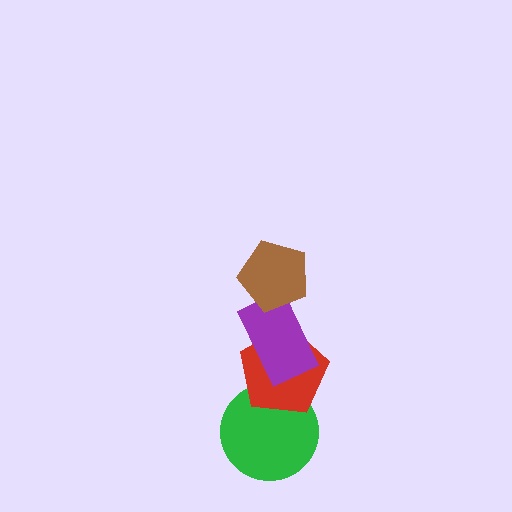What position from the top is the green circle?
The green circle is 4th from the top.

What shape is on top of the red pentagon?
The purple rectangle is on top of the red pentagon.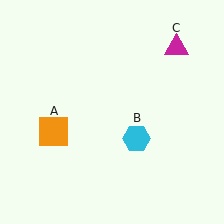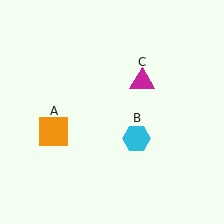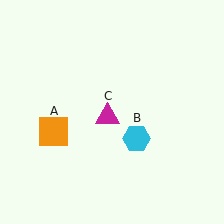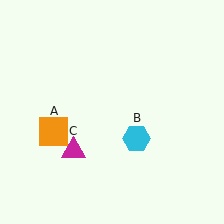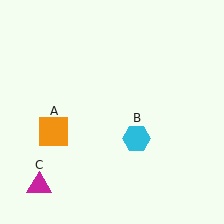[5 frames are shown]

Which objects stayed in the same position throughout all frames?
Orange square (object A) and cyan hexagon (object B) remained stationary.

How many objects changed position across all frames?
1 object changed position: magenta triangle (object C).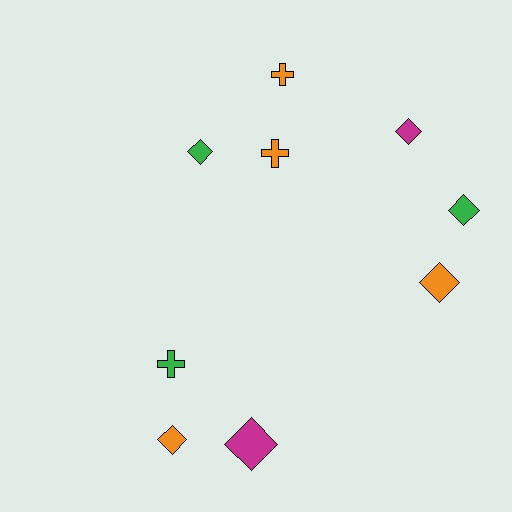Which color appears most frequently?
Orange, with 4 objects.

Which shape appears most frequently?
Diamond, with 6 objects.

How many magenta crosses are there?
There are no magenta crosses.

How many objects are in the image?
There are 9 objects.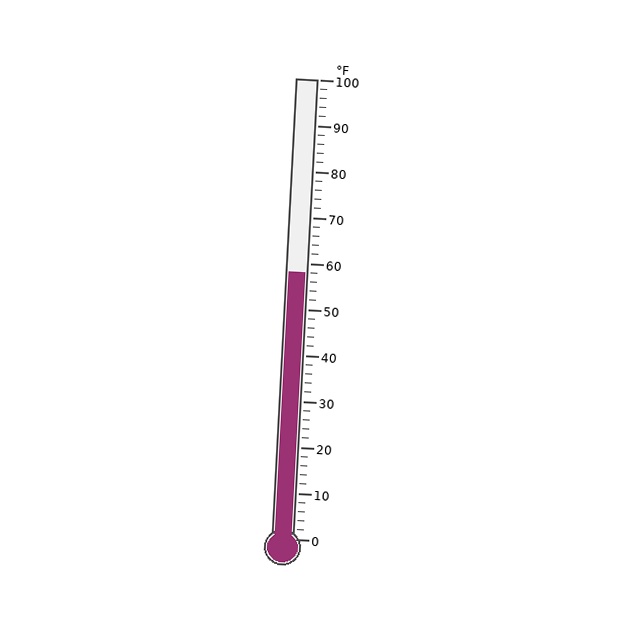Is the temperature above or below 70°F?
The temperature is below 70°F.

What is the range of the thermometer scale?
The thermometer scale ranges from 0°F to 100°F.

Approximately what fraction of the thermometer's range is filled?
The thermometer is filled to approximately 60% of its range.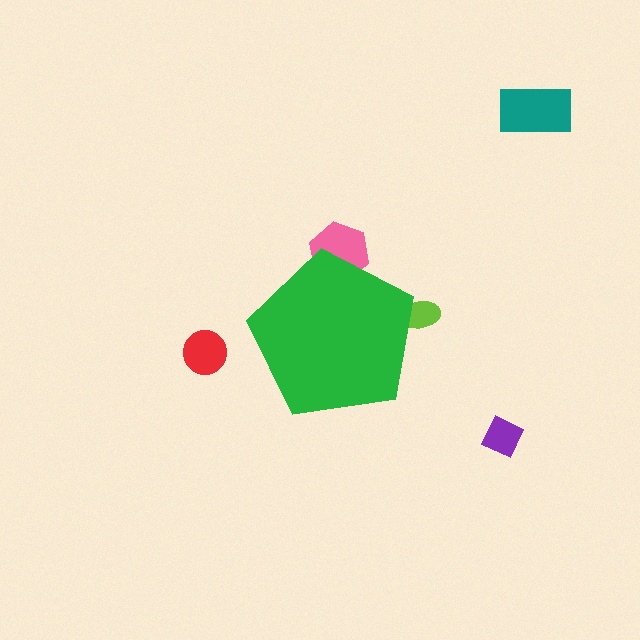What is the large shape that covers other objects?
A green pentagon.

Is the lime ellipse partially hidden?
Yes, the lime ellipse is partially hidden behind the green pentagon.